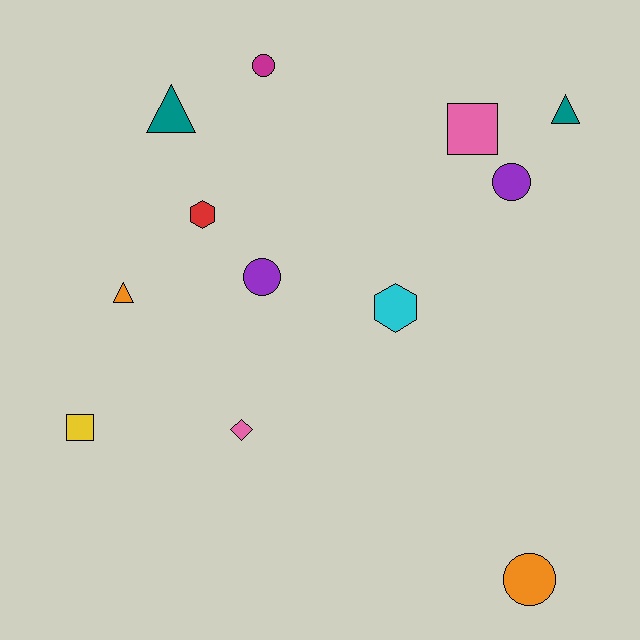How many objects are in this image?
There are 12 objects.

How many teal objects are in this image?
There are 2 teal objects.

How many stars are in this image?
There are no stars.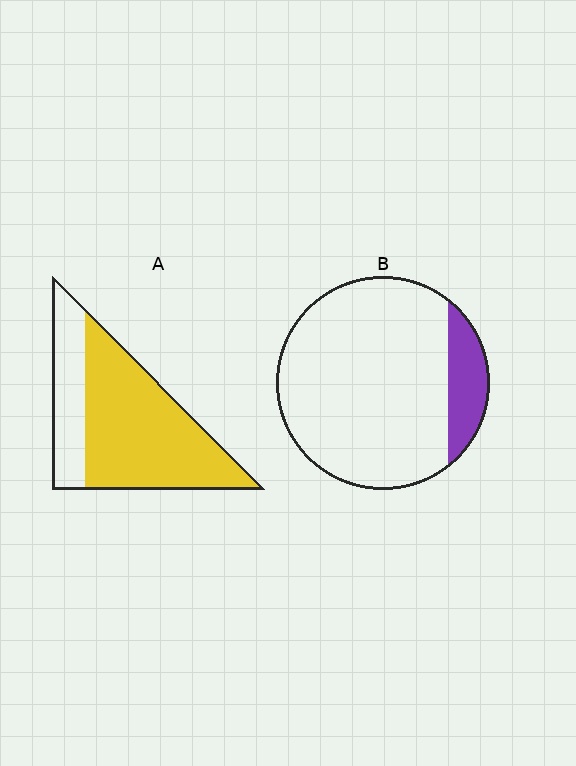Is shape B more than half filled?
No.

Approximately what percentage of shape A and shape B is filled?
A is approximately 70% and B is approximately 15%.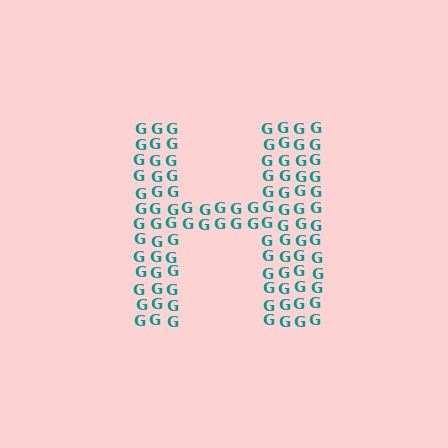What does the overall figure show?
The overall figure shows the letter H.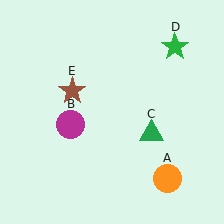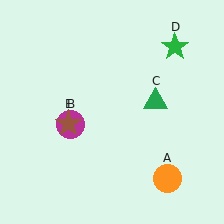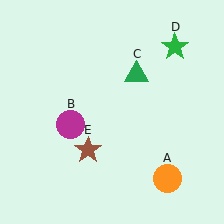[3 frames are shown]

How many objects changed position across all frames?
2 objects changed position: green triangle (object C), brown star (object E).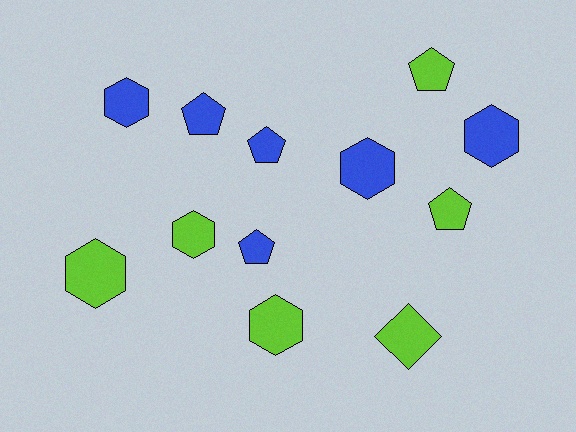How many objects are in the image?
There are 12 objects.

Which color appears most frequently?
Lime, with 6 objects.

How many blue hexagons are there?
There are 3 blue hexagons.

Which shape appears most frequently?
Hexagon, with 6 objects.